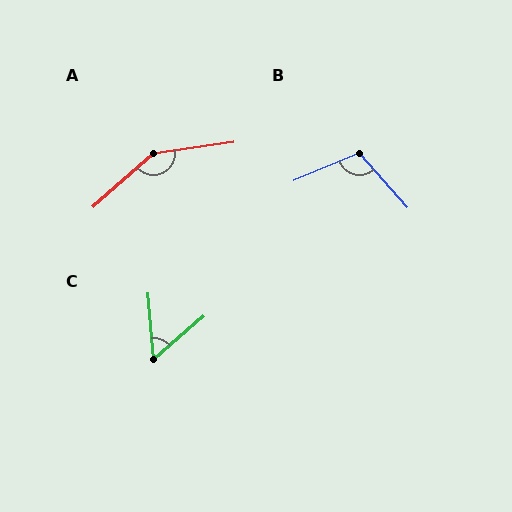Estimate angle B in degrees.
Approximately 109 degrees.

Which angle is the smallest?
C, at approximately 53 degrees.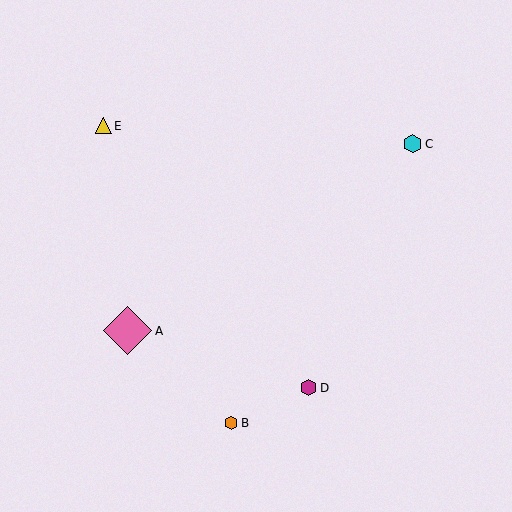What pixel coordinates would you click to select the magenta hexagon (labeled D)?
Click at (309, 388) to select the magenta hexagon D.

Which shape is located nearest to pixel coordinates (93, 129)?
The yellow triangle (labeled E) at (103, 126) is nearest to that location.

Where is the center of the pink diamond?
The center of the pink diamond is at (127, 331).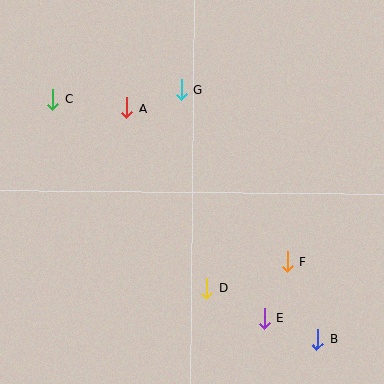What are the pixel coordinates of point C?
Point C is at (53, 99).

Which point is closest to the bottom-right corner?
Point B is closest to the bottom-right corner.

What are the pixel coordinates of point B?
Point B is at (317, 340).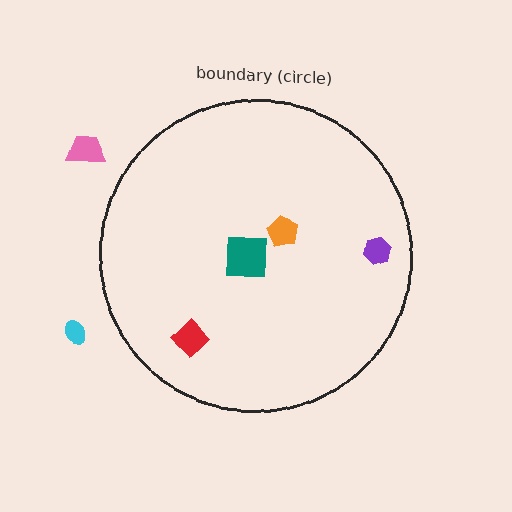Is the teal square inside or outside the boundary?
Inside.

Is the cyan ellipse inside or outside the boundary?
Outside.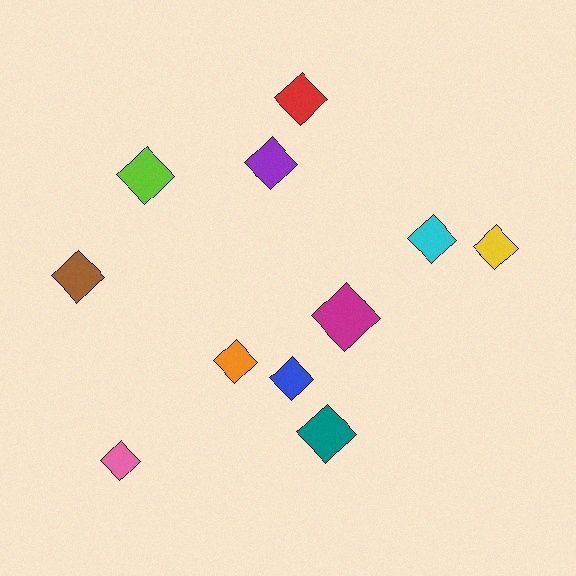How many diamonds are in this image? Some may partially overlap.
There are 11 diamonds.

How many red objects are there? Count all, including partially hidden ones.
There is 1 red object.